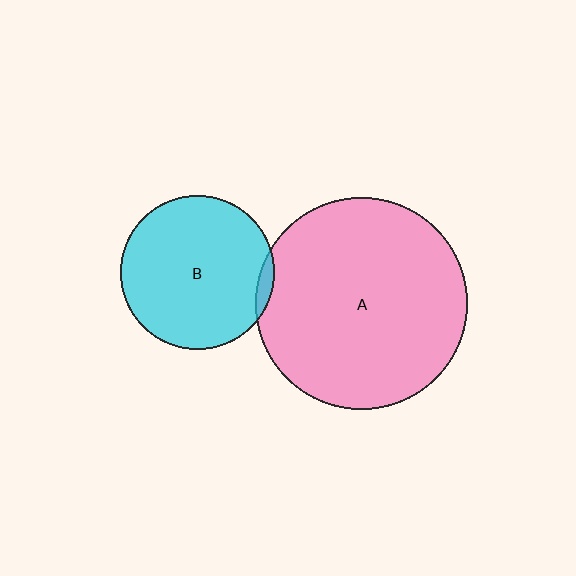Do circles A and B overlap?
Yes.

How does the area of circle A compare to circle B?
Approximately 1.9 times.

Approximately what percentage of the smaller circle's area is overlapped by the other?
Approximately 5%.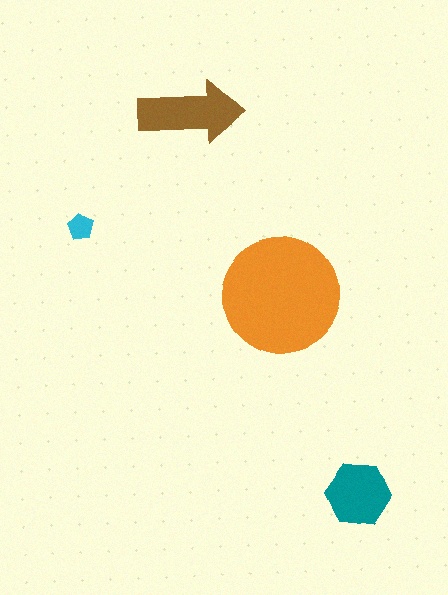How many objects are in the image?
There are 4 objects in the image.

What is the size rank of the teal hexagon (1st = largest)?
3rd.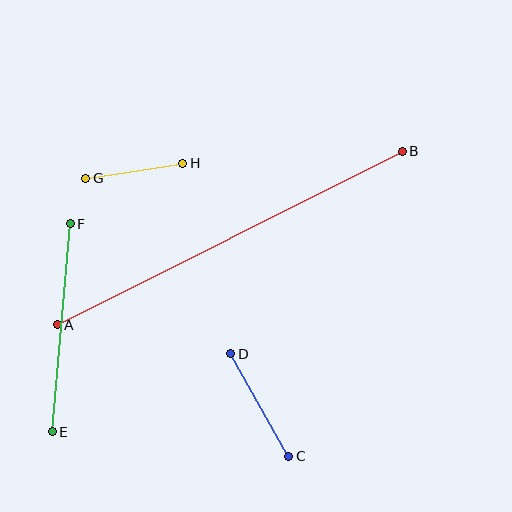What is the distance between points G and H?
The distance is approximately 98 pixels.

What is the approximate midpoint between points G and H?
The midpoint is at approximately (134, 171) pixels.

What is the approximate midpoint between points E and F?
The midpoint is at approximately (61, 328) pixels.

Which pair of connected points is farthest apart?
Points A and B are farthest apart.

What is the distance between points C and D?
The distance is approximately 118 pixels.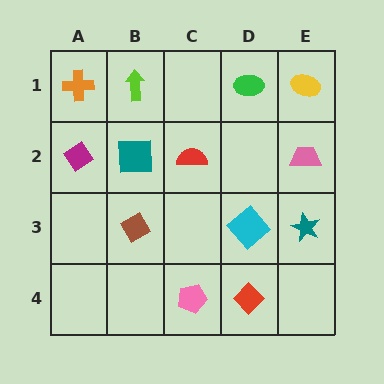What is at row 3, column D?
A cyan diamond.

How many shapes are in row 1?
4 shapes.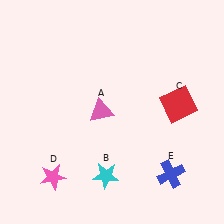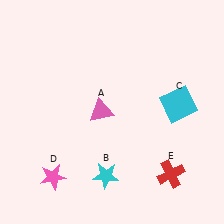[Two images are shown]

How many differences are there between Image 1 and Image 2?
There are 2 differences between the two images.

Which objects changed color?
C changed from red to cyan. E changed from blue to red.